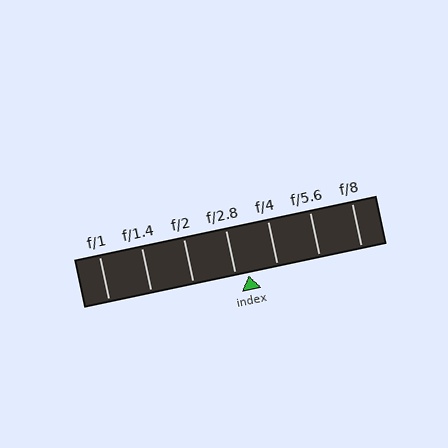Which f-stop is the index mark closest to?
The index mark is closest to f/2.8.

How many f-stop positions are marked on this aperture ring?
There are 7 f-stop positions marked.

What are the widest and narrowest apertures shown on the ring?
The widest aperture shown is f/1 and the narrowest is f/8.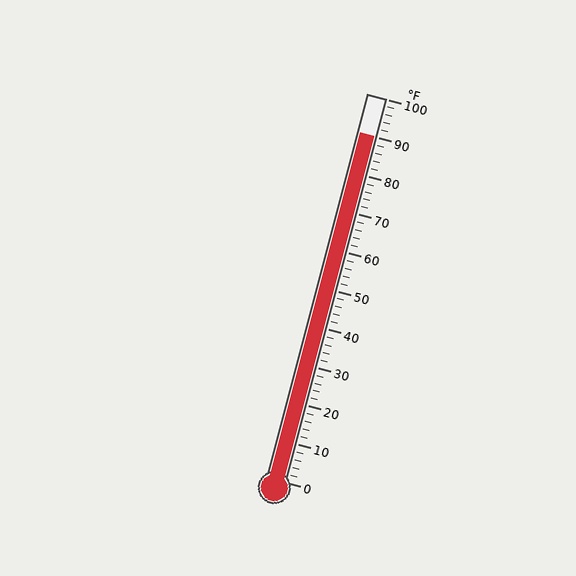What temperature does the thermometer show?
The thermometer shows approximately 90°F.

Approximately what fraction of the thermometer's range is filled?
The thermometer is filled to approximately 90% of its range.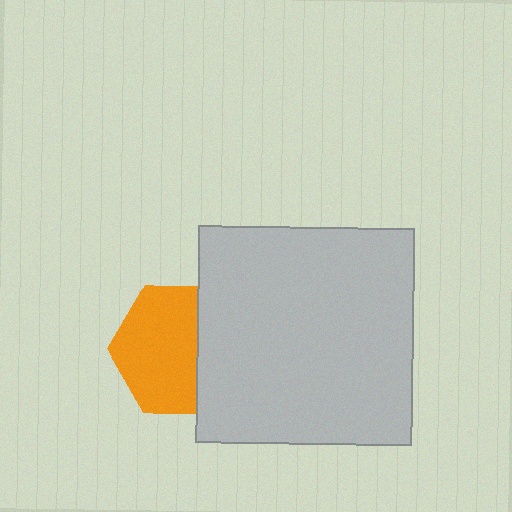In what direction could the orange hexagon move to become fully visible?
The orange hexagon could move left. That would shift it out from behind the light gray square entirely.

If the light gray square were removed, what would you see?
You would see the complete orange hexagon.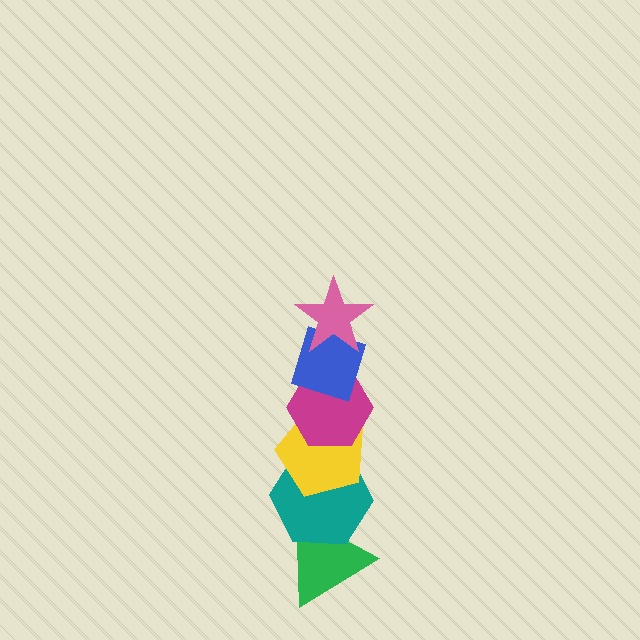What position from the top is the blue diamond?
The blue diamond is 2nd from the top.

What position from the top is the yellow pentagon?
The yellow pentagon is 4th from the top.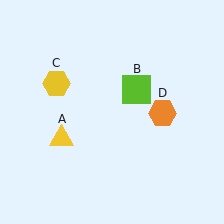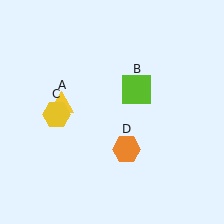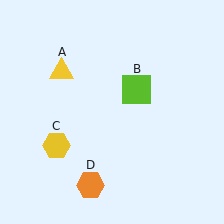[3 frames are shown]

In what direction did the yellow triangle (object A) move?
The yellow triangle (object A) moved up.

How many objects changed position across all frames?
3 objects changed position: yellow triangle (object A), yellow hexagon (object C), orange hexagon (object D).